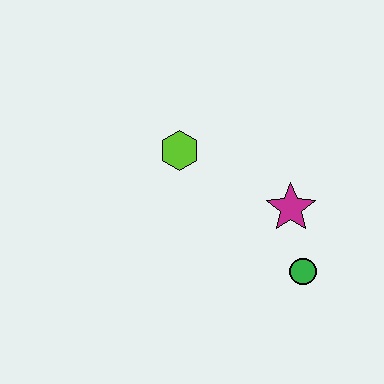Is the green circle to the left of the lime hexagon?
No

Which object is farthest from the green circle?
The lime hexagon is farthest from the green circle.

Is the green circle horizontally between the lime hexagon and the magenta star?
No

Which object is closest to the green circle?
The magenta star is closest to the green circle.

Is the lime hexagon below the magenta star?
No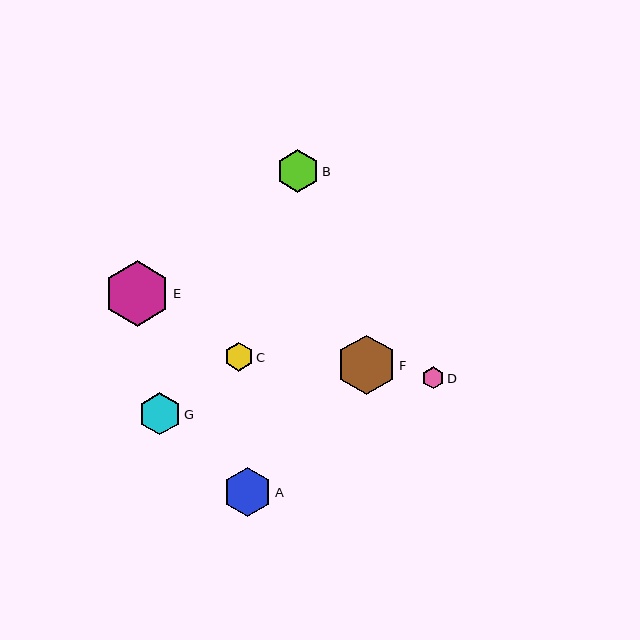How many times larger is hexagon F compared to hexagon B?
Hexagon F is approximately 1.4 times the size of hexagon B.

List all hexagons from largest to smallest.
From largest to smallest: E, F, A, G, B, C, D.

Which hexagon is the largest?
Hexagon E is the largest with a size of approximately 66 pixels.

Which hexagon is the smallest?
Hexagon D is the smallest with a size of approximately 22 pixels.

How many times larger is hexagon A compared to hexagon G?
Hexagon A is approximately 1.2 times the size of hexagon G.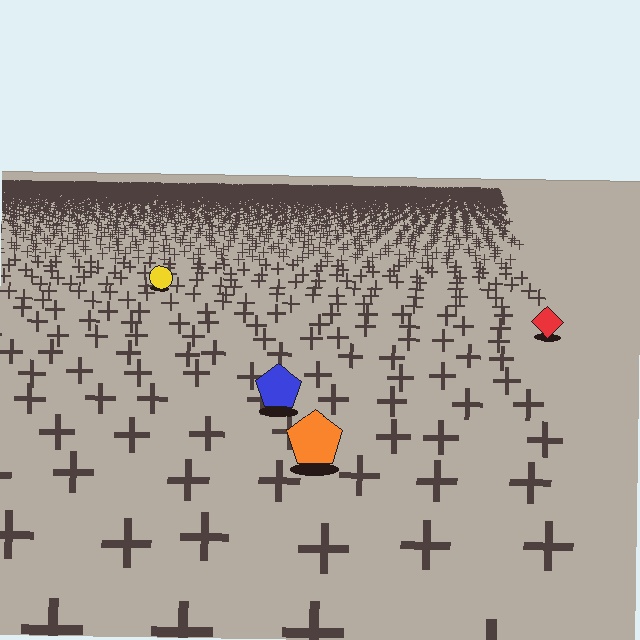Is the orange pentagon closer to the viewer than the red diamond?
Yes. The orange pentagon is closer — you can tell from the texture gradient: the ground texture is coarser near it.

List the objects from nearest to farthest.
From nearest to farthest: the orange pentagon, the blue pentagon, the red diamond, the yellow circle.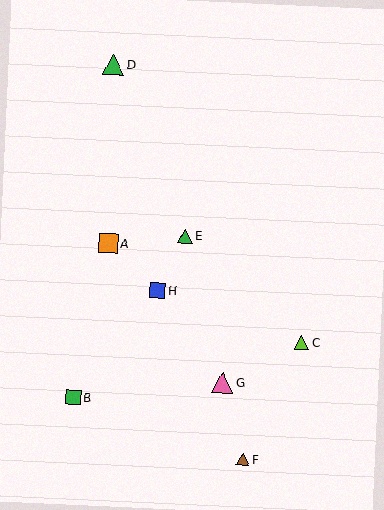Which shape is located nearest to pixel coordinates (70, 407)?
The green square (labeled B) at (73, 397) is nearest to that location.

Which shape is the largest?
The pink triangle (labeled G) is the largest.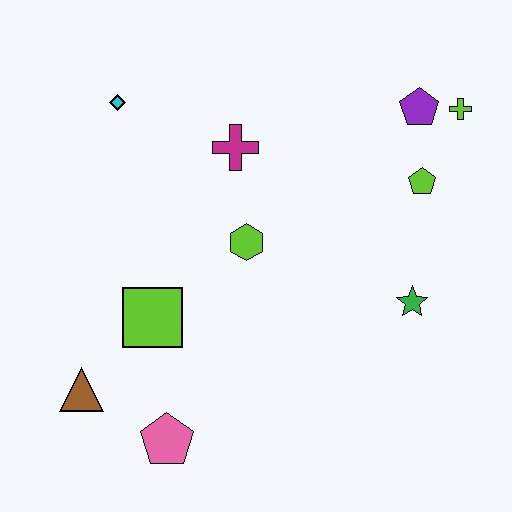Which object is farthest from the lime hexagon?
The lime cross is farthest from the lime hexagon.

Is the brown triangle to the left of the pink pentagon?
Yes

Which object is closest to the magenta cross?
The lime hexagon is closest to the magenta cross.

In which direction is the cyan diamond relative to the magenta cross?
The cyan diamond is to the left of the magenta cross.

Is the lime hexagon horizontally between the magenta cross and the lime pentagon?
Yes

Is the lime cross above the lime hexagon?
Yes